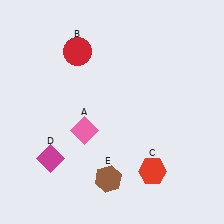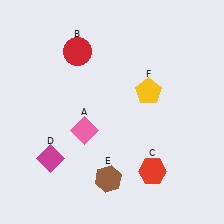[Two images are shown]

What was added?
A yellow pentagon (F) was added in Image 2.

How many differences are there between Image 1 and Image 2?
There is 1 difference between the two images.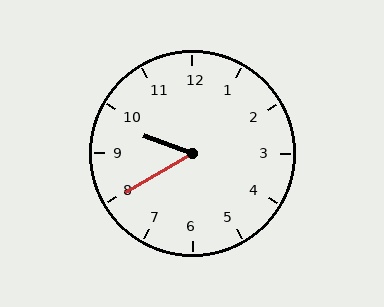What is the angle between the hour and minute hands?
Approximately 50 degrees.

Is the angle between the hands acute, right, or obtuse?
It is acute.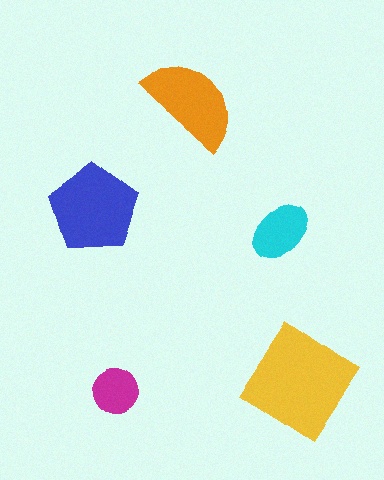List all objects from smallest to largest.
The magenta circle, the cyan ellipse, the orange semicircle, the blue pentagon, the yellow diamond.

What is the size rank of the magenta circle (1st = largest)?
5th.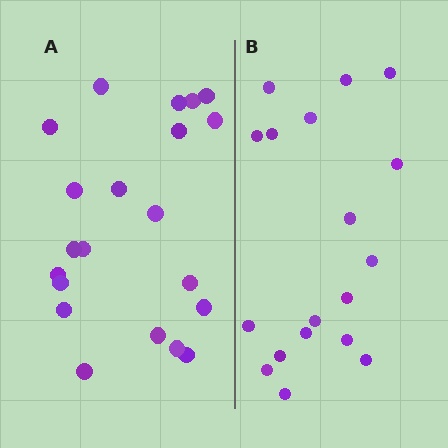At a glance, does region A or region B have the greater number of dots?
Region A (the left region) has more dots.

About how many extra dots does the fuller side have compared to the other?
Region A has just a few more — roughly 2 or 3 more dots than region B.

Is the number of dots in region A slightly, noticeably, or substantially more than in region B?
Region A has only slightly more — the two regions are fairly close. The ratio is roughly 1.2 to 1.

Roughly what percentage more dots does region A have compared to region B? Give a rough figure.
About 15% more.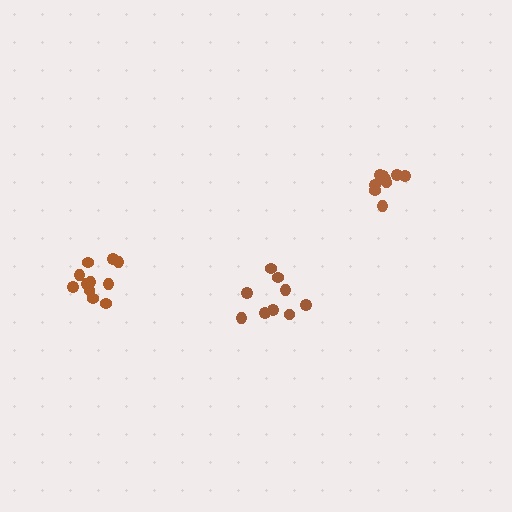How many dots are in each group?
Group 1: 11 dots, Group 2: 10 dots, Group 3: 9 dots (30 total).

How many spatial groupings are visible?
There are 3 spatial groupings.